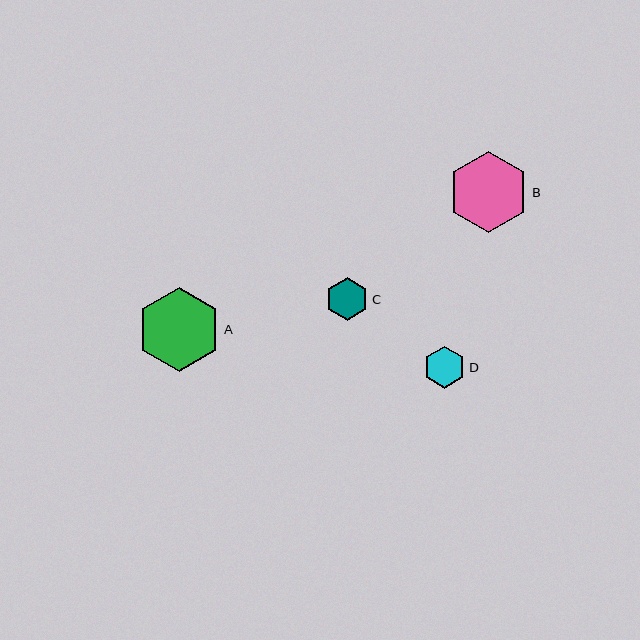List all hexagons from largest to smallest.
From largest to smallest: A, B, C, D.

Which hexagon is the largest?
Hexagon A is the largest with a size of approximately 83 pixels.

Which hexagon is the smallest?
Hexagon D is the smallest with a size of approximately 42 pixels.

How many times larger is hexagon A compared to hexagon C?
Hexagon A is approximately 2.0 times the size of hexagon C.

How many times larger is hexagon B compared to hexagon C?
Hexagon B is approximately 1.9 times the size of hexagon C.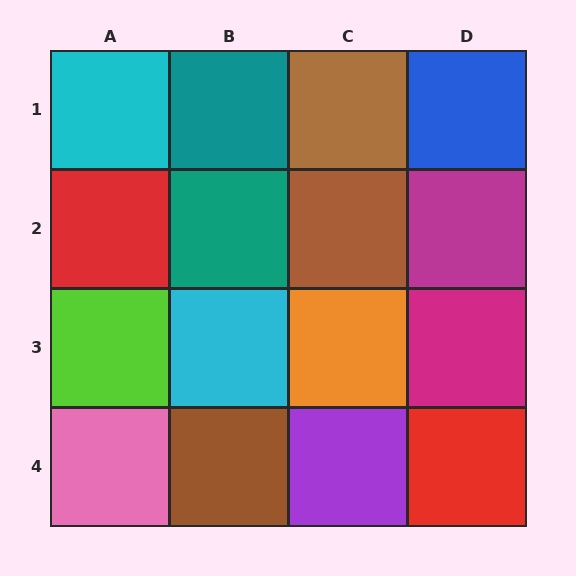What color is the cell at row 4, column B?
Brown.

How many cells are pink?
1 cell is pink.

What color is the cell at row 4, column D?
Red.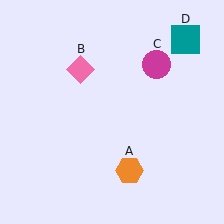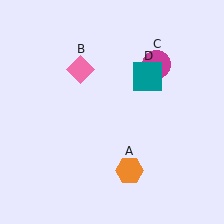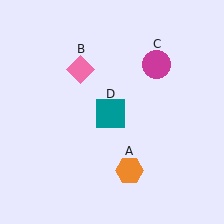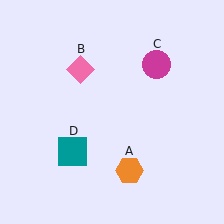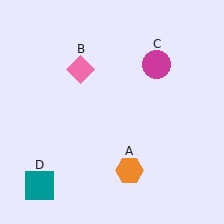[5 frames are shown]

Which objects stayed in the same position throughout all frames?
Orange hexagon (object A) and pink diamond (object B) and magenta circle (object C) remained stationary.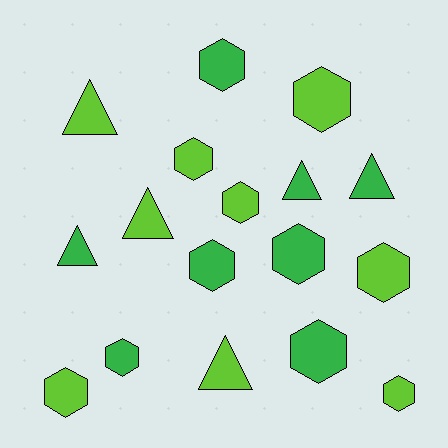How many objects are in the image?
There are 17 objects.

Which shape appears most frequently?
Hexagon, with 11 objects.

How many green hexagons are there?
There are 5 green hexagons.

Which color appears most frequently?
Lime, with 9 objects.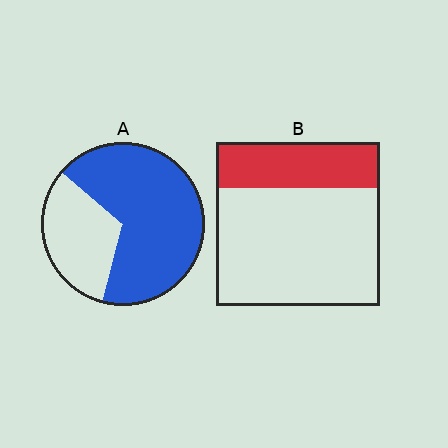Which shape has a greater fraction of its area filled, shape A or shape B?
Shape A.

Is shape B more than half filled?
No.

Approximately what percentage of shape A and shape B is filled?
A is approximately 70% and B is approximately 30%.